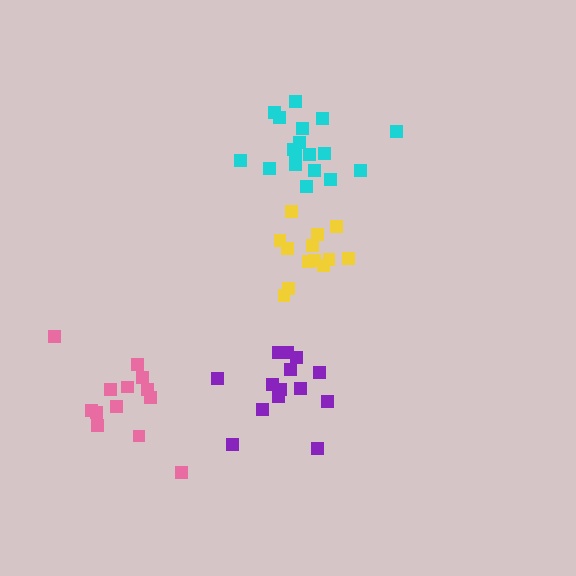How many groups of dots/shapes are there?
There are 4 groups.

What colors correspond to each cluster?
The clusters are colored: yellow, cyan, purple, pink.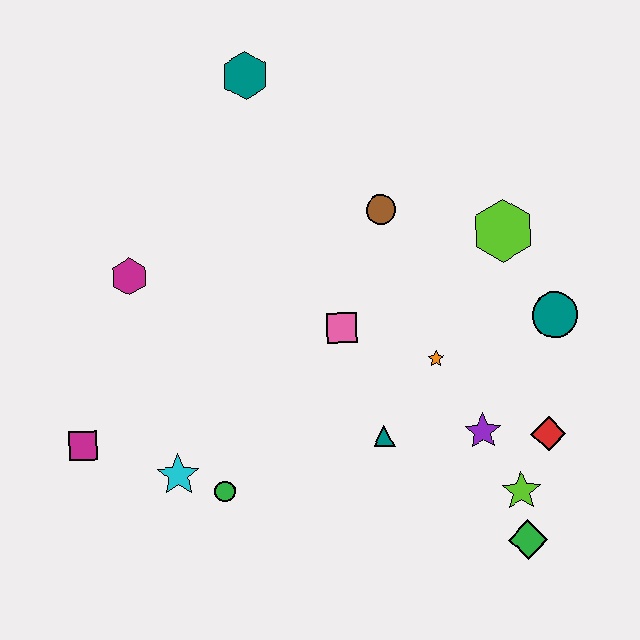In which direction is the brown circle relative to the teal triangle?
The brown circle is above the teal triangle.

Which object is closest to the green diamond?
The lime star is closest to the green diamond.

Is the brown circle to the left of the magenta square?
No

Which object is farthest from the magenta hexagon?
The green diamond is farthest from the magenta hexagon.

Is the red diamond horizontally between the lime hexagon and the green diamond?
No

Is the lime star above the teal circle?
No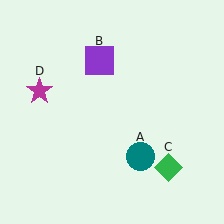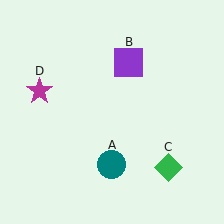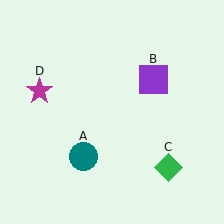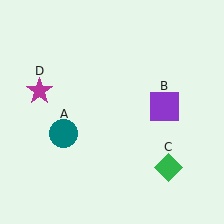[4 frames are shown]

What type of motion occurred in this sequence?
The teal circle (object A), purple square (object B) rotated clockwise around the center of the scene.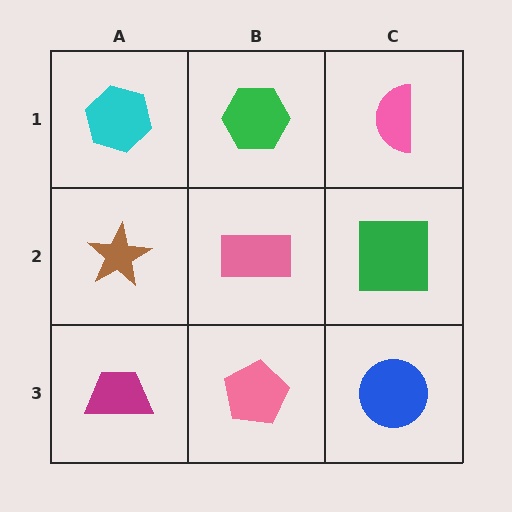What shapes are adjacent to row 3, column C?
A green square (row 2, column C), a pink pentagon (row 3, column B).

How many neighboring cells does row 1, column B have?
3.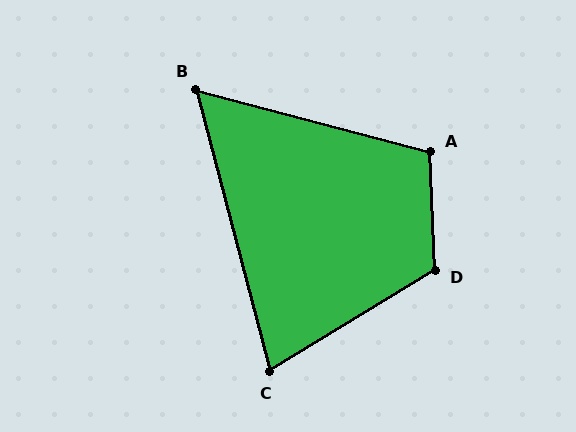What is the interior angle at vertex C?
Approximately 73 degrees (acute).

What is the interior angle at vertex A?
Approximately 107 degrees (obtuse).